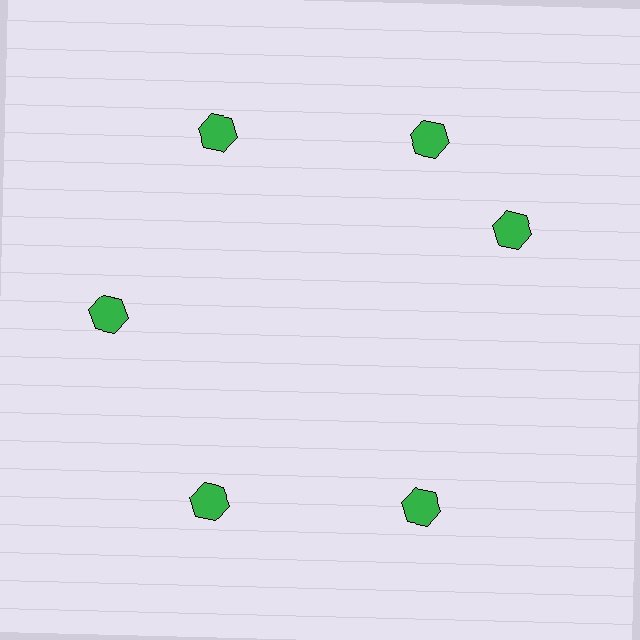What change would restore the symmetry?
The symmetry would be restored by rotating it back into even spacing with its neighbors so that all 6 hexagons sit at equal angles and equal distance from the center.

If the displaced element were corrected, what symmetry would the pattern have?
It would have 6-fold rotational symmetry — the pattern would map onto itself every 60 degrees.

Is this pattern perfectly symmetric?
No. The 6 green hexagons are arranged in a ring, but one element near the 3 o'clock position is rotated out of alignment along the ring, breaking the 6-fold rotational symmetry.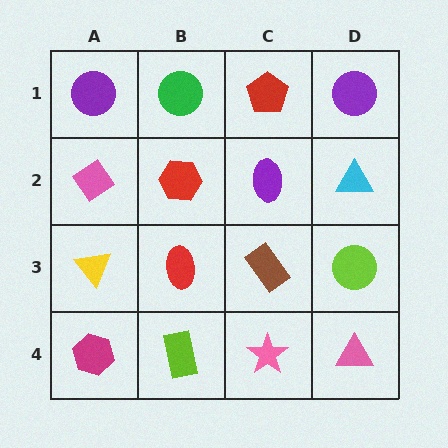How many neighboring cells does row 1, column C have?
3.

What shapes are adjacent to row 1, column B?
A red hexagon (row 2, column B), a purple circle (row 1, column A), a red pentagon (row 1, column C).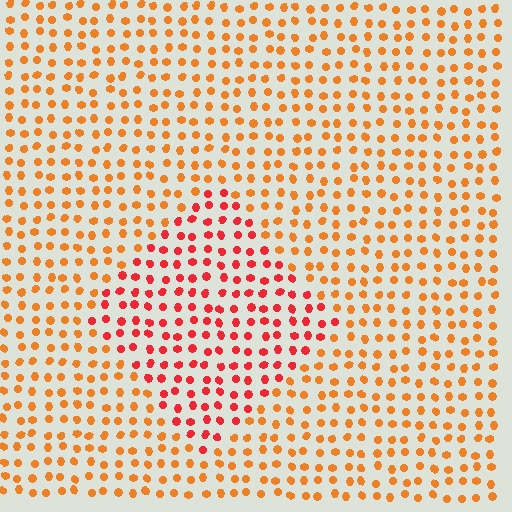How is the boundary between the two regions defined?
The boundary is defined purely by a slight shift in hue (about 32 degrees). Spacing, size, and orientation are identical on both sides.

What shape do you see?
I see a diamond.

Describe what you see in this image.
The image is filled with small orange elements in a uniform arrangement. A diamond-shaped region is visible where the elements are tinted to a slightly different hue, forming a subtle color boundary.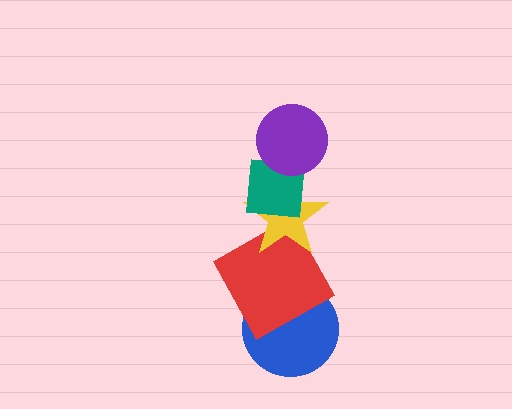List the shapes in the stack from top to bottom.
From top to bottom: the purple circle, the teal square, the yellow star, the red square, the blue circle.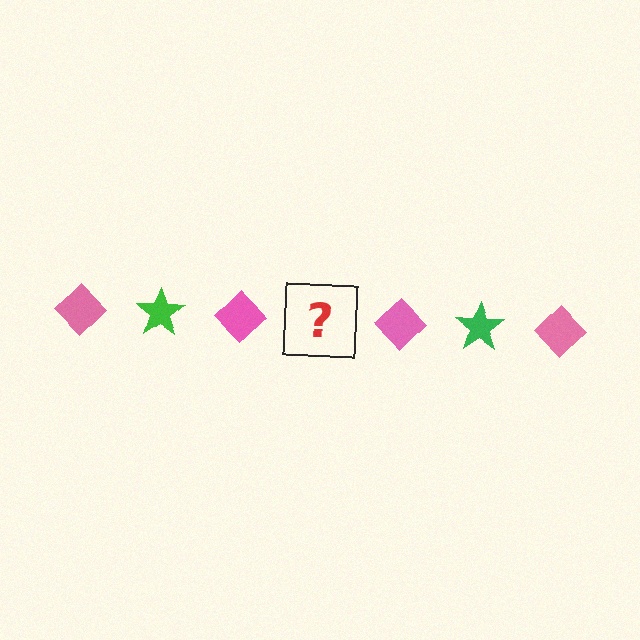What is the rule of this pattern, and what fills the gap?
The rule is that the pattern alternates between pink diamond and green star. The gap should be filled with a green star.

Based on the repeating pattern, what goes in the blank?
The blank should be a green star.